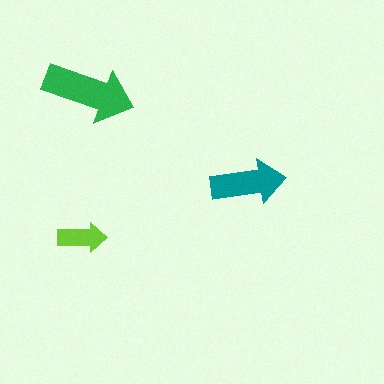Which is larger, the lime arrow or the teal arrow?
The teal one.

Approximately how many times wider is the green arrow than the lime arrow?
About 2 times wider.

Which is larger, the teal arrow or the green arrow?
The green one.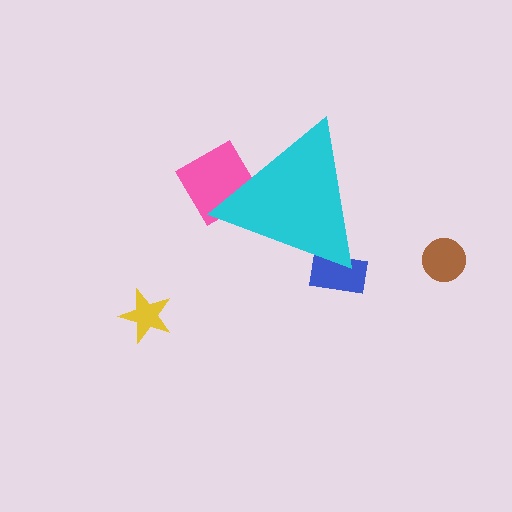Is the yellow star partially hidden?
No, the yellow star is fully visible.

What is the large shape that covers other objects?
A cyan triangle.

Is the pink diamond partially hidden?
Yes, the pink diamond is partially hidden behind the cyan triangle.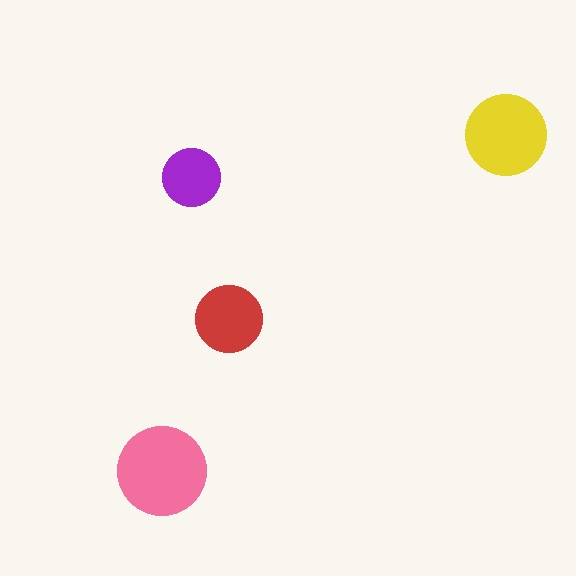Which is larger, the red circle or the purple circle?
The red one.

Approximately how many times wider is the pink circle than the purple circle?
About 1.5 times wider.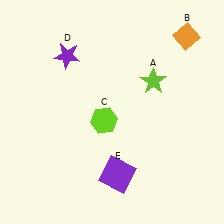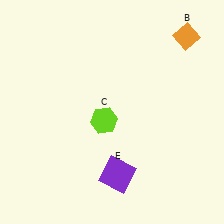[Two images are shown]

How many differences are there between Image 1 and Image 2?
There are 2 differences between the two images.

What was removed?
The lime star (A), the purple star (D) were removed in Image 2.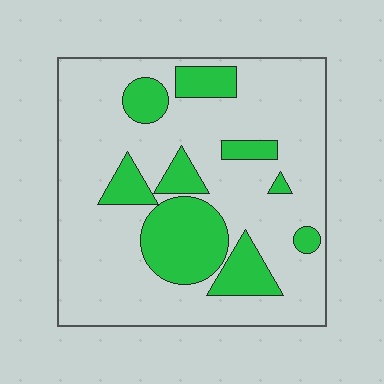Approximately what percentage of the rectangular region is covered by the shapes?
Approximately 25%.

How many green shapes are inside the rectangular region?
9.